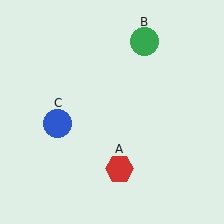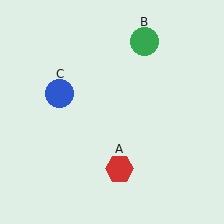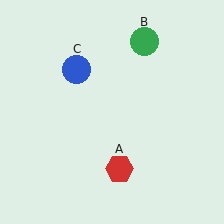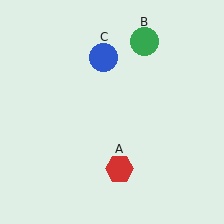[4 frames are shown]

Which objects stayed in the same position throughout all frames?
Red hexagon (object A) and green circle (object B) remained stationary.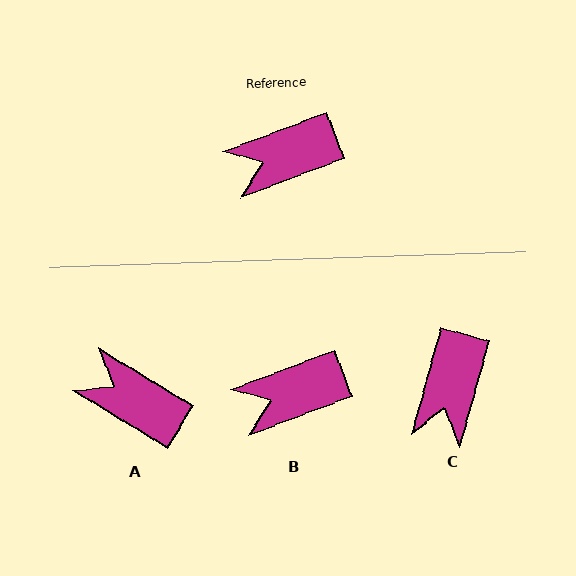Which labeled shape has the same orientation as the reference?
B.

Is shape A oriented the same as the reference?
No, it is off by about 52 degrees.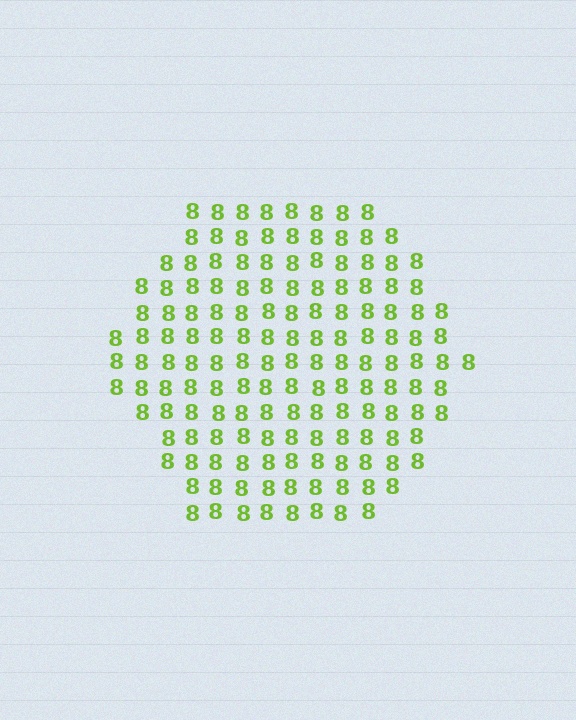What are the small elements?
The small elements are digit 8's.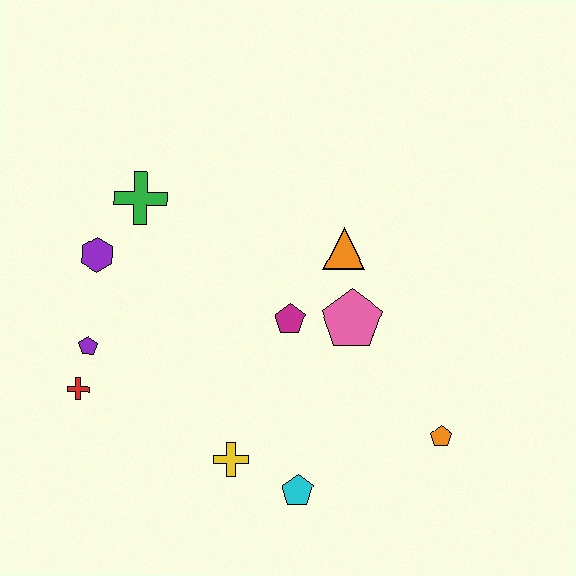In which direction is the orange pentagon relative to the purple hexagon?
The orange pentagon is to the right of the purple hexagon.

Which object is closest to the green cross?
The purple hexagon is closest to the green cross.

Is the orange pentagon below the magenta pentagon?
Yes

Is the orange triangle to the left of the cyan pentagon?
No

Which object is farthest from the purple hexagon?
The orange pentagon is farthest from the purple hexagon.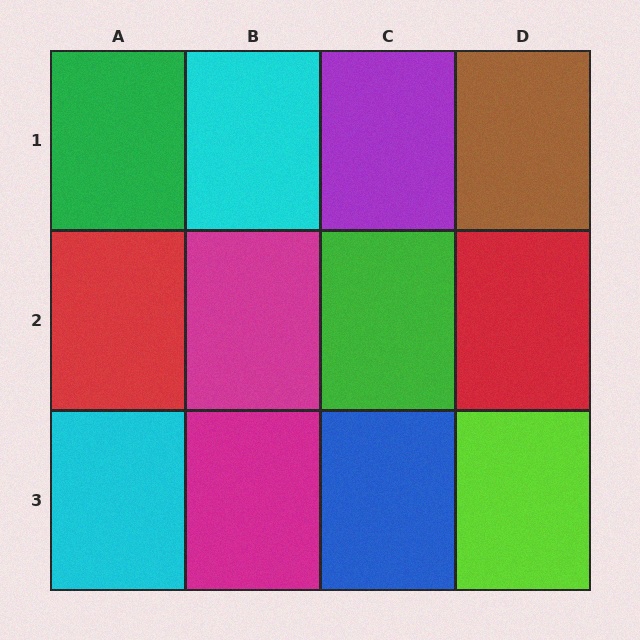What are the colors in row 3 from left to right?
Cyan, magenta, blue, lime.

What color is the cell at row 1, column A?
Green.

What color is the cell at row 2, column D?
Red.